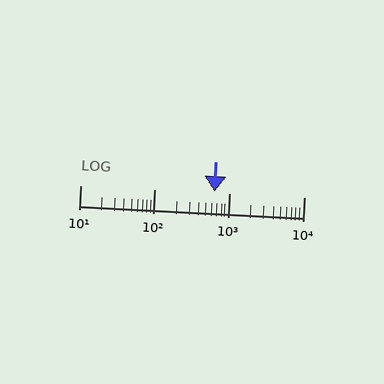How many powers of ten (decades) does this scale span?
The scale spans 3 decades, from 10 to 10000.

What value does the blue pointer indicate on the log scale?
The pointer indicates approximately 640.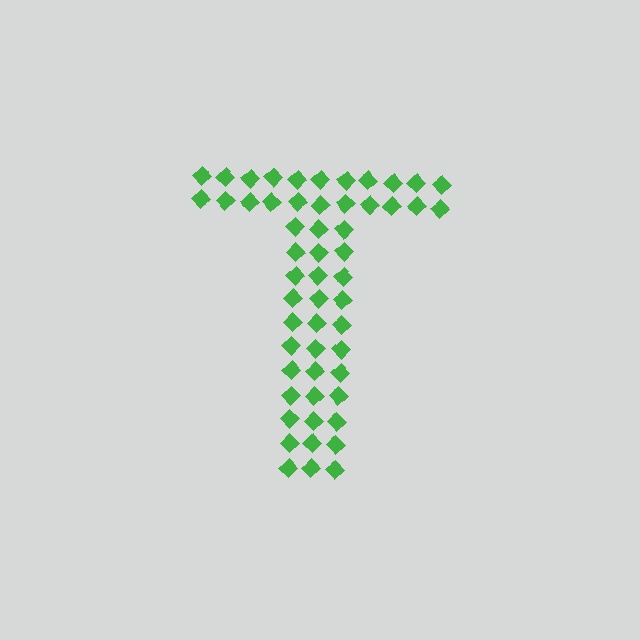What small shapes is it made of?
It is made of small diamonds.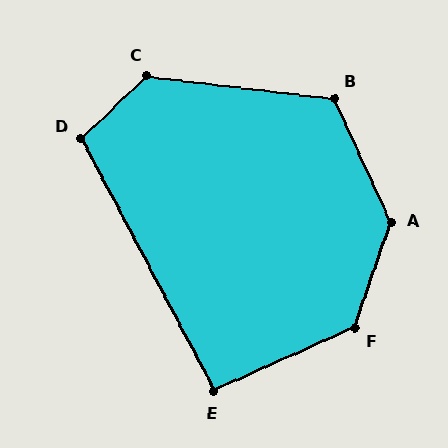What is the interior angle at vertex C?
Approximately 130 degrees (obtuse).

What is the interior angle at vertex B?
Approximately 122 degrees (obtuse).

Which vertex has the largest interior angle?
A, at approximately 136 degrees.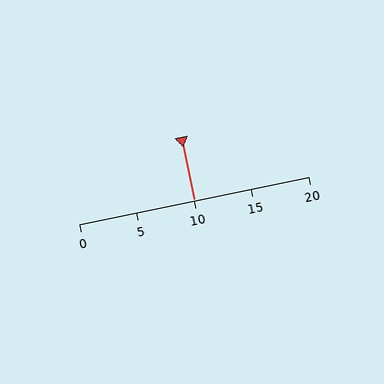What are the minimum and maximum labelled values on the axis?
The axis runs from 0 to 20.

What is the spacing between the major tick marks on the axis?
The major ticks are spaced 5 apart.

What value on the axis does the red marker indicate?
The marker indicates approximately 10.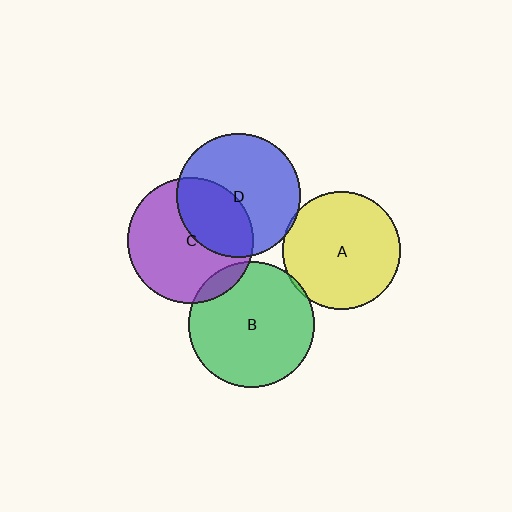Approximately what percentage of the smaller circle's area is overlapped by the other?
Approximately 5%.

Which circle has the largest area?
Circle C (purple).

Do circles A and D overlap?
Yes.